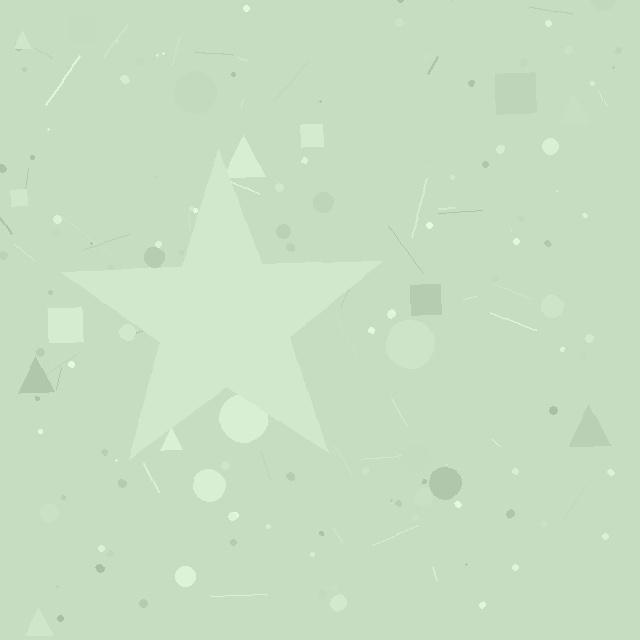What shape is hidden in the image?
A star is hidden in the image.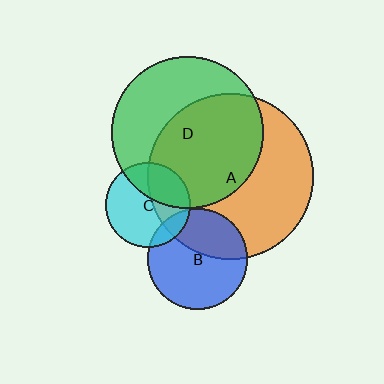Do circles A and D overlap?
Yes.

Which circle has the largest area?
Circle A (orange).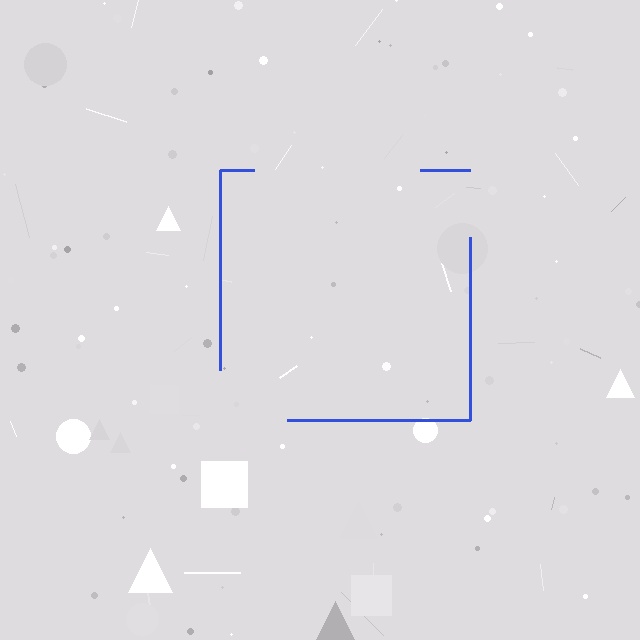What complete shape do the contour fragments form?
The contour fragments form a square.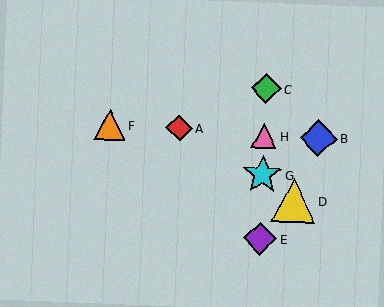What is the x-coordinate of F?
Object F is at x≈110.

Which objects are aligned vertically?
Objects C, E, G, H are aligned vertically.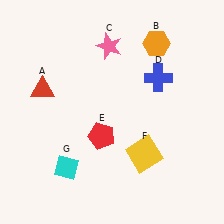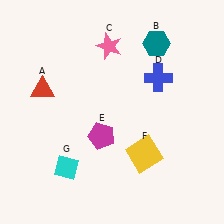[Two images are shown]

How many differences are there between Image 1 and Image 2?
There are 2 differences between the two images.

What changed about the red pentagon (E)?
In Image 1, E is red. In Image 2, it changed to magenta.